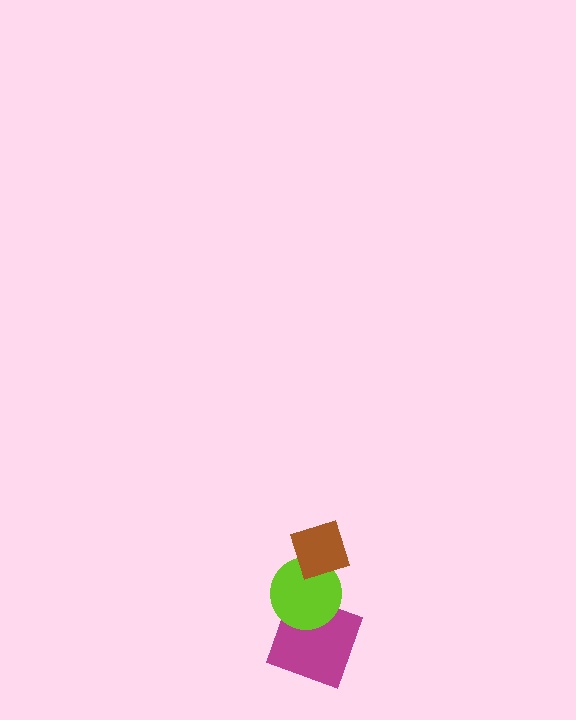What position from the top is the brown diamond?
The brown diamond is 1st from the top.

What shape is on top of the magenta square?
The lime circle is on top of the magenta square.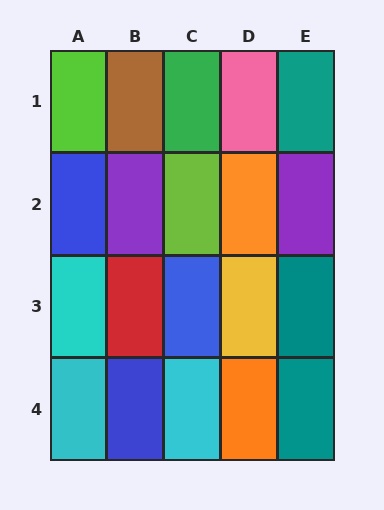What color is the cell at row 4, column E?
Teal.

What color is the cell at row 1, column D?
Pink.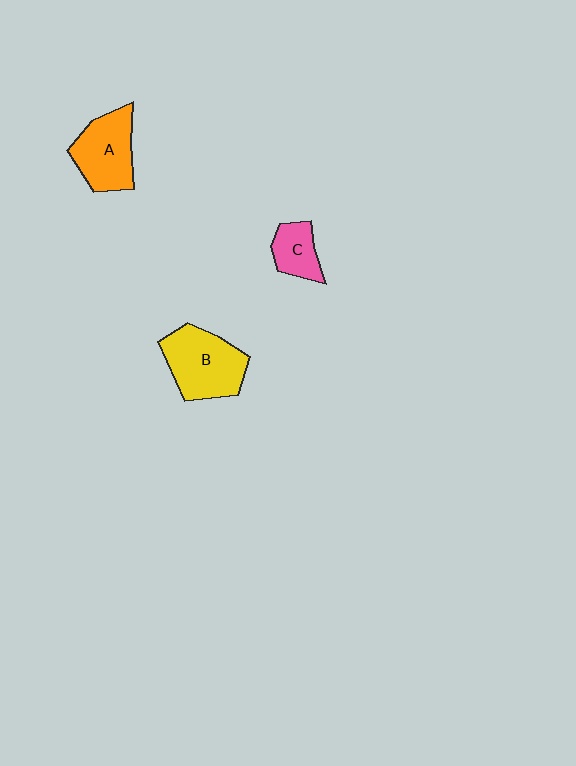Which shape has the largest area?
Shape B (yellow).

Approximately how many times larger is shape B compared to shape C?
Approximately 2.1 times.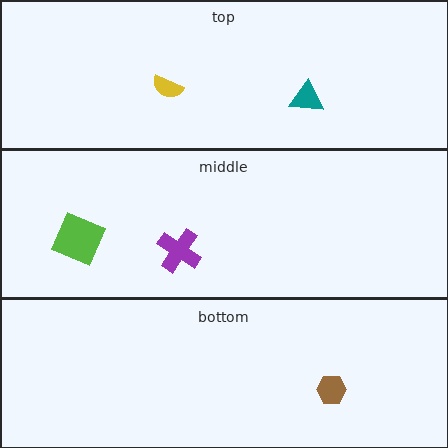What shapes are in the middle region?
The lime square, the purple cross.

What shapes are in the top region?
The yellow semicircle, the teal triangle.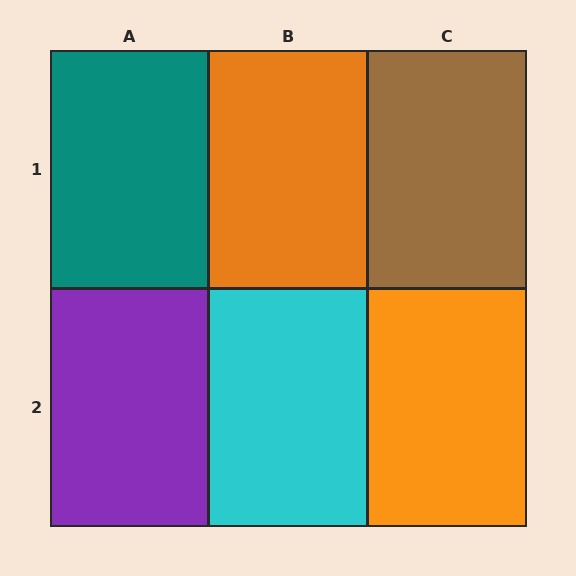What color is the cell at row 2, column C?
Orange.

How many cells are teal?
1 cell is teal.